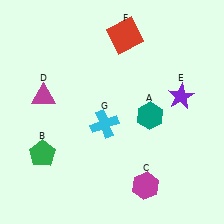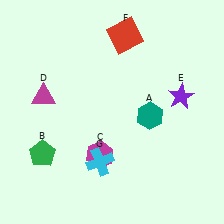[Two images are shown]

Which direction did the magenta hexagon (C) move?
The magenta hexagon (C) moved left.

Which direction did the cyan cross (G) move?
The cyan cross (G) moved down.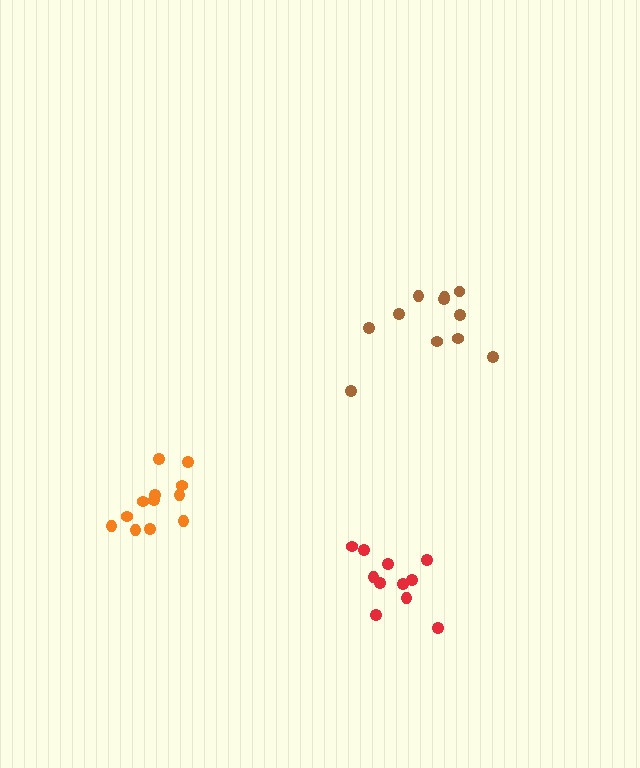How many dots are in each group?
Group 1: 11 dots, Group 2: 12 dots, Group 3: 11 dots (34 total).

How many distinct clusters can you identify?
There are 3 distinct clusters.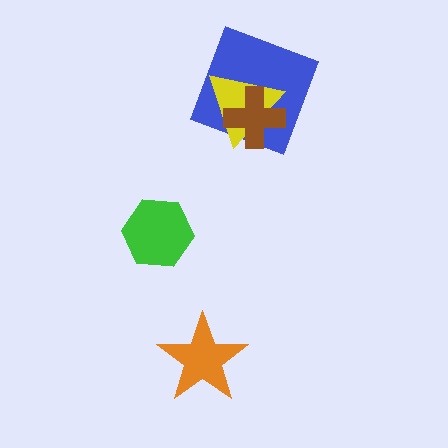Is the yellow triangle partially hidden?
Yes, it is partially covered by another shape.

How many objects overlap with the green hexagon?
0 objects overlap with the green hexagon.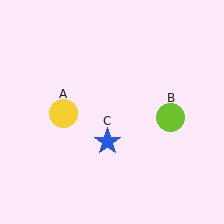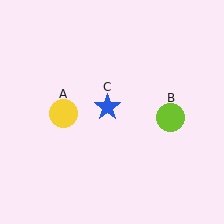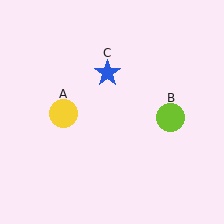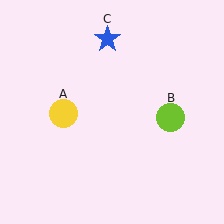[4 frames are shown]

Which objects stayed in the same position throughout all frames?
Yellow circle (object A) and lime circle (object B) remained stationary.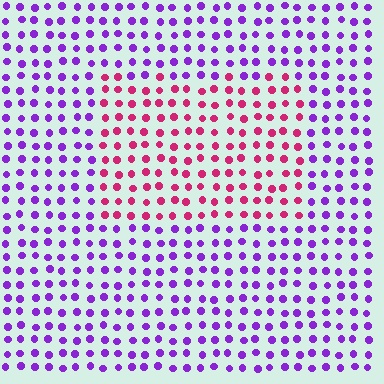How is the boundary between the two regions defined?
The boundary is defined purely by a slight shift in hue (about 57 degrees). Spacing, size, and orientation are identical on both sides.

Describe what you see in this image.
The image is filled with small purple elements in a uniform arrangement. A rectangle-shaped region is visible where the elements are tinted to a slightly different hue, forming a subtle color boundary.